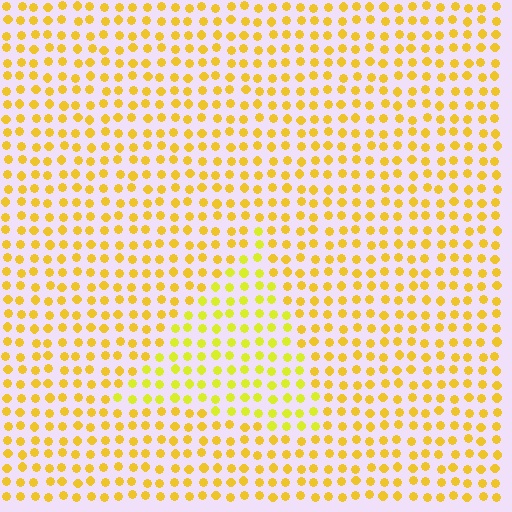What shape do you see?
I see a triangle.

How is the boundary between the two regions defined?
The boundary is defined purely by a slight shift in hue (about 20 degrees). Spacing, size, and orientation are identical on both sides.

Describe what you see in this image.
The image is filled with small yellow elements in a uniform arrangement. A triangle-shaped region is visible where the elements are tinted to a slightly different hue, forming a subtle color boundary.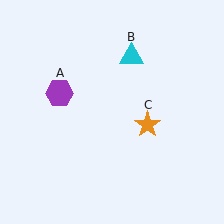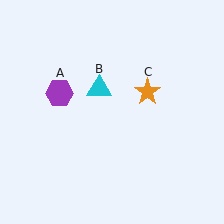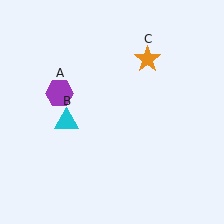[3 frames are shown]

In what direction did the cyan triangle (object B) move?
The cyan triangle (object B) moved down and to the left.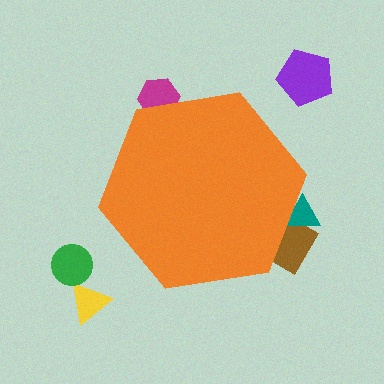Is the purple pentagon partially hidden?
No, the purple pentagon is fully visible.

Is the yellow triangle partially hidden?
No, the yellow triangle is fully visible.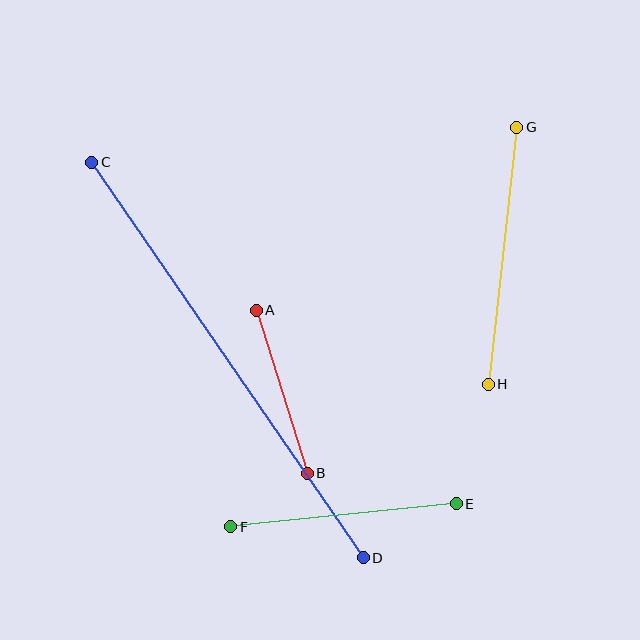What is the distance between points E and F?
The distance is approximately 227 pixels.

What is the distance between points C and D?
The distance is approximately 480 pixels.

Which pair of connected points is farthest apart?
Points C and D are farthest apart.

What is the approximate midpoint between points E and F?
The midpoint is at approximately (344, 515) pixels.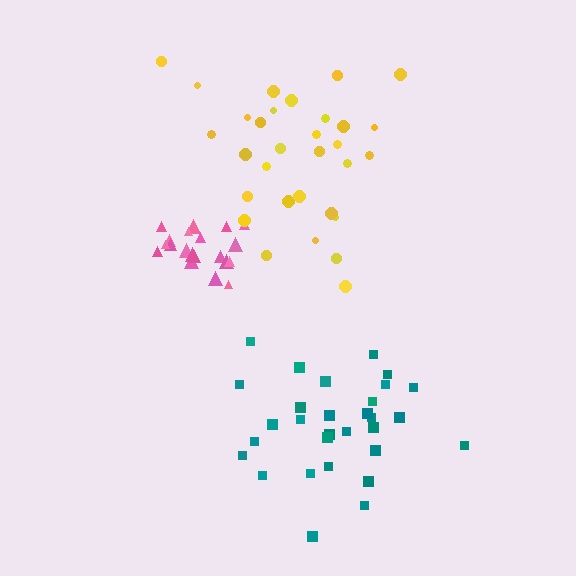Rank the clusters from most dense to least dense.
pink, teal, yellow.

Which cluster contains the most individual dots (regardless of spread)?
Yellow (31).